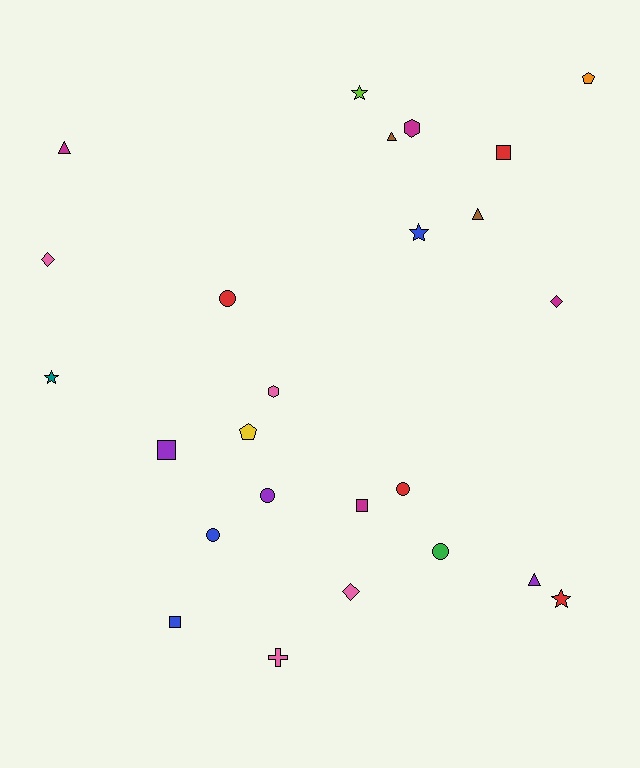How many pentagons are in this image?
There are 2 pentagons.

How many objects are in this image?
There are 25 objects.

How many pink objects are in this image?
There are 4 pink objects.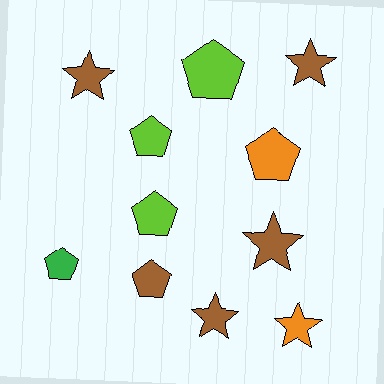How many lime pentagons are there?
There are 3 lime pentagons.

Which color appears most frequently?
Brown, with 5 objects.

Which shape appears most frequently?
Pentagon, with 6 objects.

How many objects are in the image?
There are 11 objects.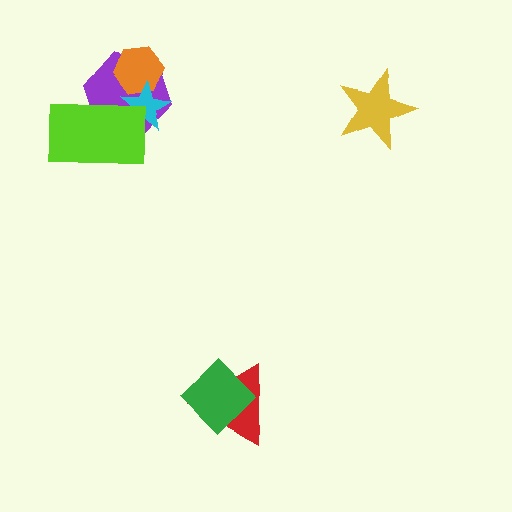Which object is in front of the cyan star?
The lime rectangle is in front of the cyan star.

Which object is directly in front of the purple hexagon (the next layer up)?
The orange hexagon is directly in front of the purple hexagon.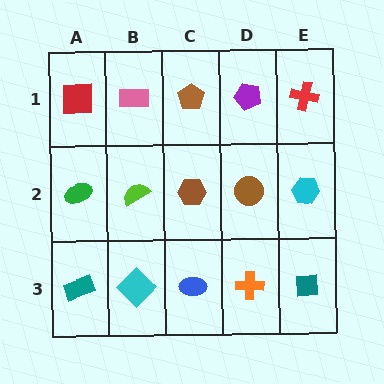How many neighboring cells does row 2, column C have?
4.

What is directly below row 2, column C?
A blue ellipse.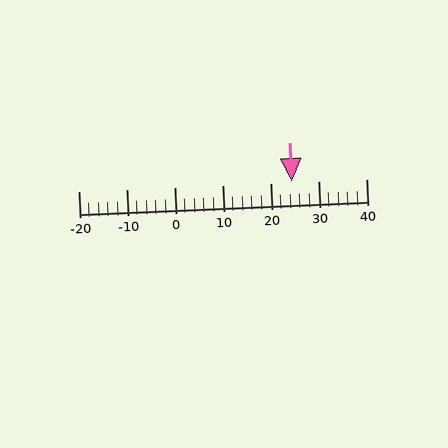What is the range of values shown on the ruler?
The ruler shows values from -20 to 40.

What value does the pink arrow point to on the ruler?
The pink arrow points to approximately 24.